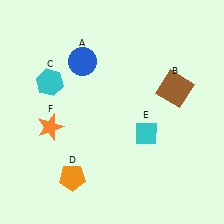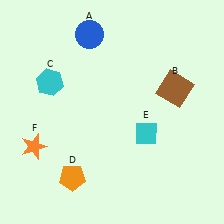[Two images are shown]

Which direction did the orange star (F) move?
The orange star (F) moved down.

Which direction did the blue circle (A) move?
The blue circle (A) moved up.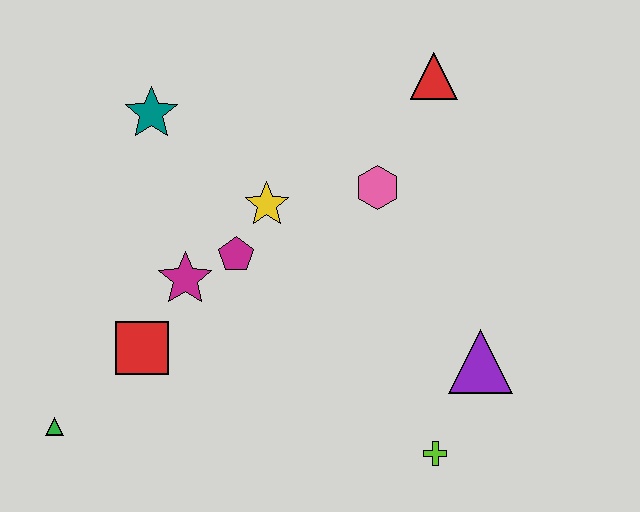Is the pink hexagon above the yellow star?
Yes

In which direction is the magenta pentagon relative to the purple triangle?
The magenta pentagon is to the left of the purple triangle.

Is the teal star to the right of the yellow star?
No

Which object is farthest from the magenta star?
The red triangle is farthest from the magenta star.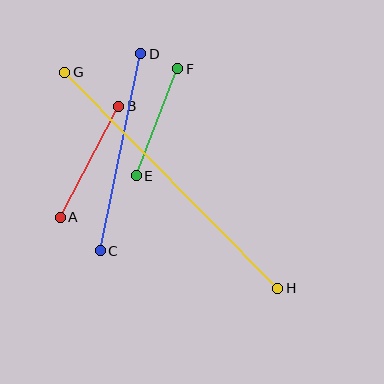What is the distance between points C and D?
The distance is approximately 201 pixels.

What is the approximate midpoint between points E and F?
The midpoint is at approximately (157, 122) pixels.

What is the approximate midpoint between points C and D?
The midpoint is at approximately (121, 152) pixels.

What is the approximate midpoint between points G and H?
The midpoint is at approximately (171, 180) pixels.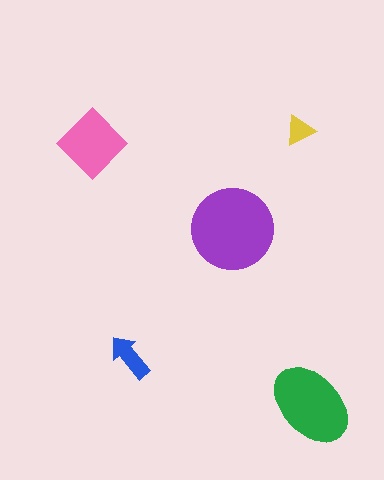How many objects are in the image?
There are 5 objects in the image.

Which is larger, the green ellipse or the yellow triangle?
The green ellipse.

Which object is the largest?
The purple circle.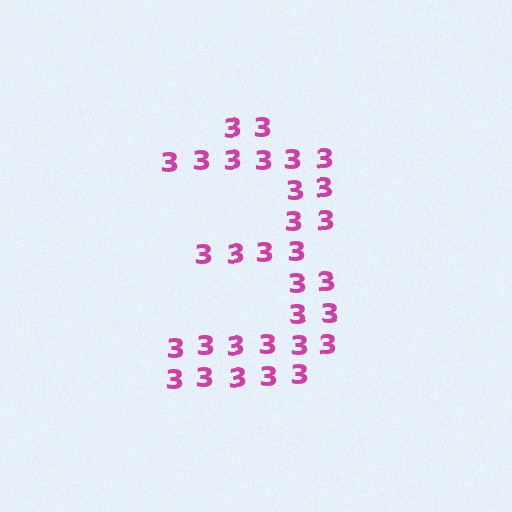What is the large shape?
The large shape is the digit 3.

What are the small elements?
The small elements are digit 3's.